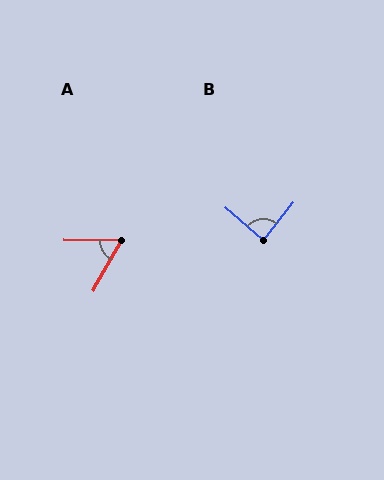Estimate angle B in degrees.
Approximately 87 degrees.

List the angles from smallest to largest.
A (61°), B (87°).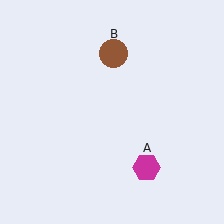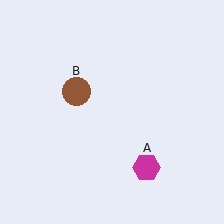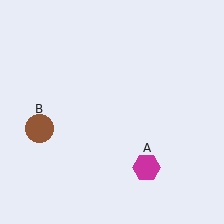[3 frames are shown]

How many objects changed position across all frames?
1 object changed position: brown circle (object B).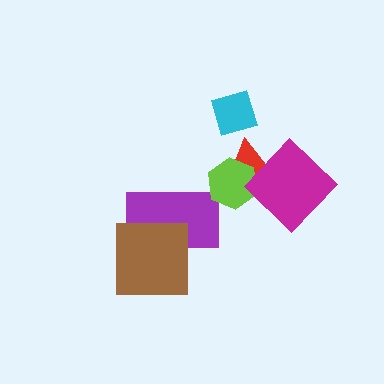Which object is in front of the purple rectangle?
The brown square is in front of the purple rectangle.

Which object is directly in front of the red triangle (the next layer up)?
The lime hexagon is directly in front of the red triangle.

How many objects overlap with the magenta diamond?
2 objects overlap with the magenta diamond.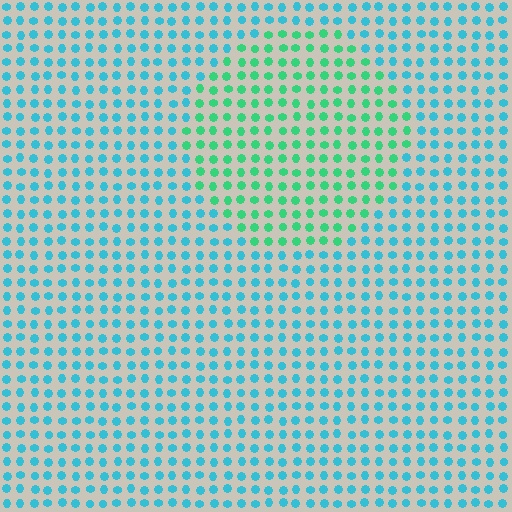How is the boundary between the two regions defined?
The boundary is defined purely by a slight shift in hue (about 41 degrees). Spacing, size, and orientation are identical on both sides.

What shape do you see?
I see a circle.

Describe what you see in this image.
The image is filled with small cyan elements in a uniform arrangement. A circle-shaped region is visible where the elements are tinted to a slightly different hue, forming a subtle color boundary.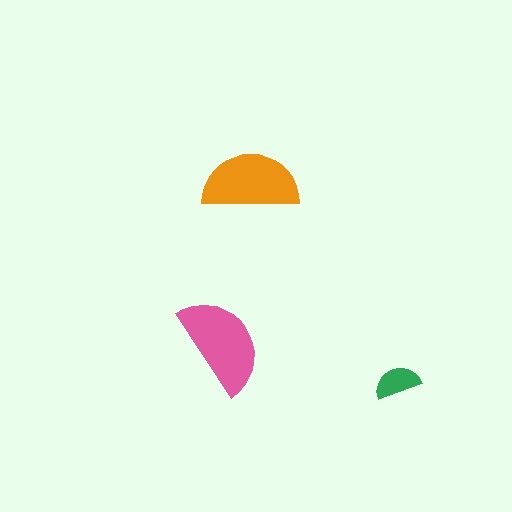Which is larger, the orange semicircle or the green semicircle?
The orange one.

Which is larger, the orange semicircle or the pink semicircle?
The pink one.